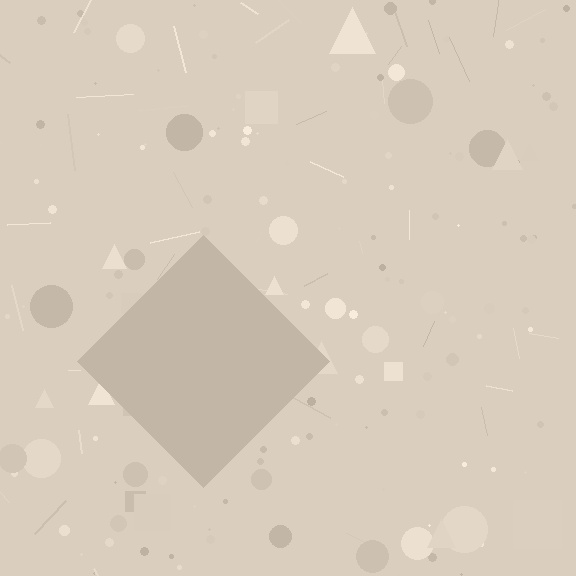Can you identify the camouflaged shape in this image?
The camouflaged shape is a diamond.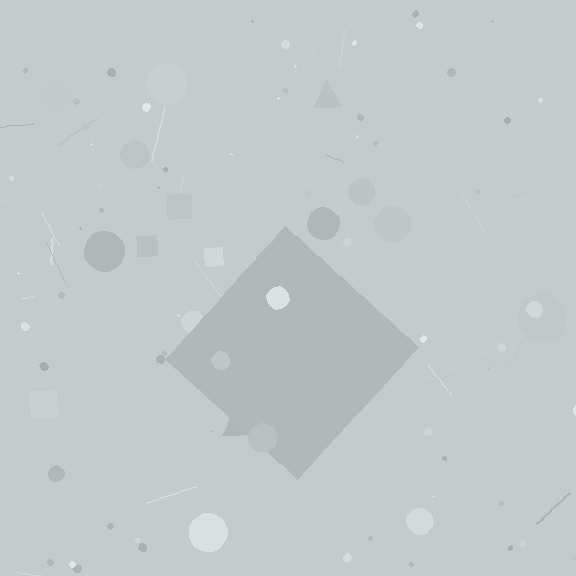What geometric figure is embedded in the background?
A diamond is embedded in the background.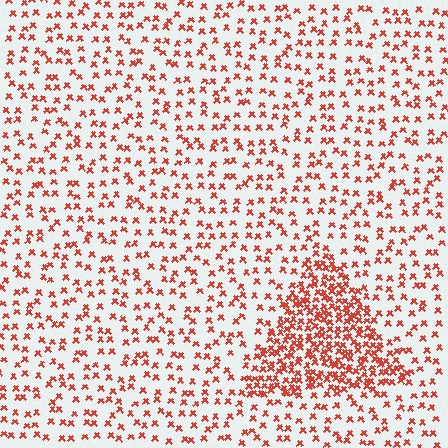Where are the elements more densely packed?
The elements are more densely packed inside the triangle boundary.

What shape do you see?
I see a triangle.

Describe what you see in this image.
The image contains small red elements arranged at two different densities. A triangle-shaped region is visible where the elements are more densely packed than the surrounding area.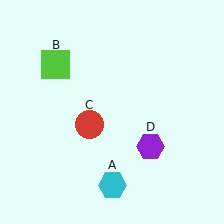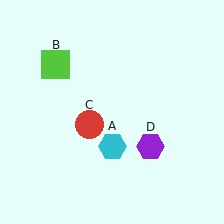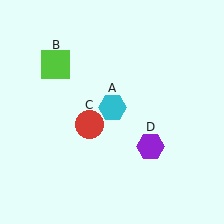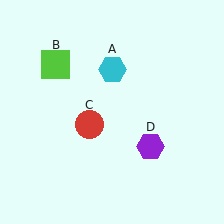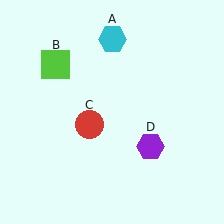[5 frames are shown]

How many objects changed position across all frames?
1 object changed position: cyan hexagon (object A).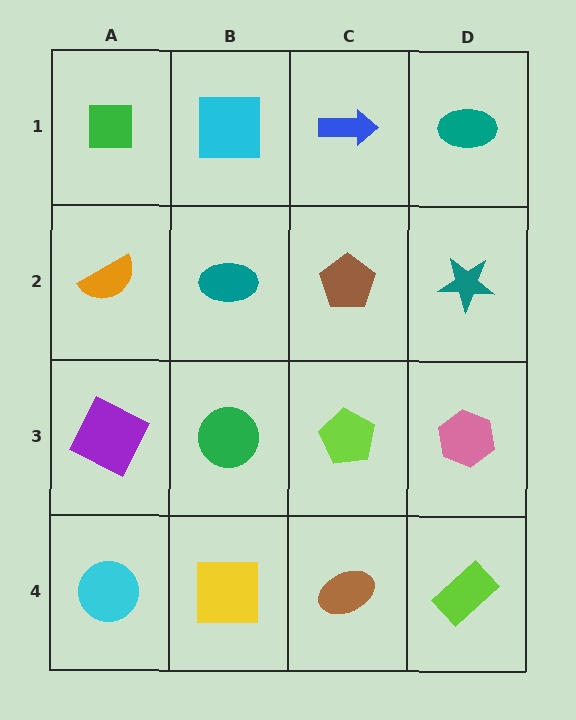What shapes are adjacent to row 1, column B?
A teal ellipse (row 2, column B), a green square (row 1, column A), a blue arrow (row 1, column C).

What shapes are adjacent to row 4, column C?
A lime pentagon (row 3, column C), a yellow square (row 4, column B), a lime rectangle (row 4, column D).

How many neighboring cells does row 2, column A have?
3.